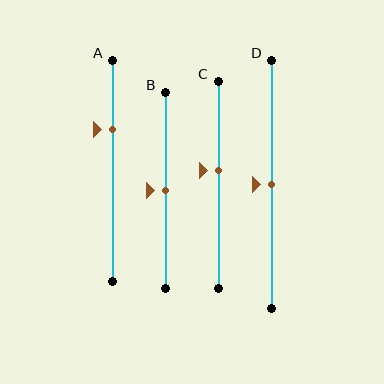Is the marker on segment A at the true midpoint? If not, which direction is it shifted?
No, the marker on segment A is shifted upward by about 19% of the segment length.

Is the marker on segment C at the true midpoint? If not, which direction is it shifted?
No, the marker on segment C is shifted upward by about 7% of the segment length.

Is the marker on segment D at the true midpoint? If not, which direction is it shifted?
Yes, the marker on segment D is at the true midpoint.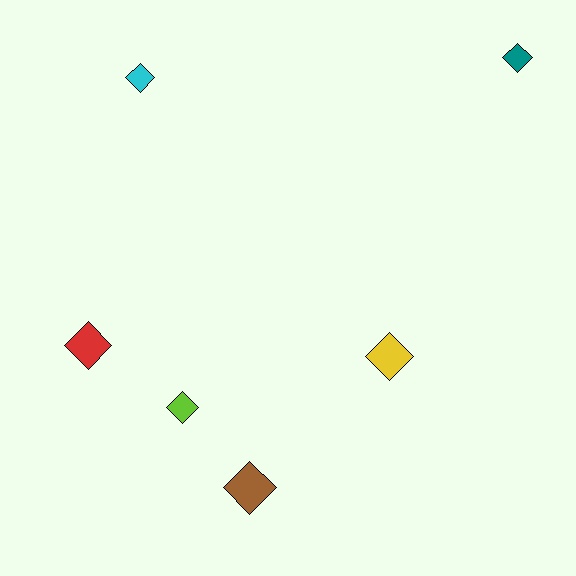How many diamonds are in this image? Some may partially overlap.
There are 6 diamonds.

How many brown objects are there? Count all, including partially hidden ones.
There is 1 brown object.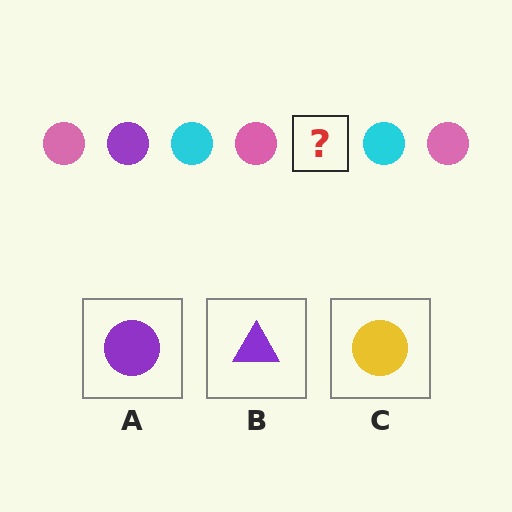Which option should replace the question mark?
Option A.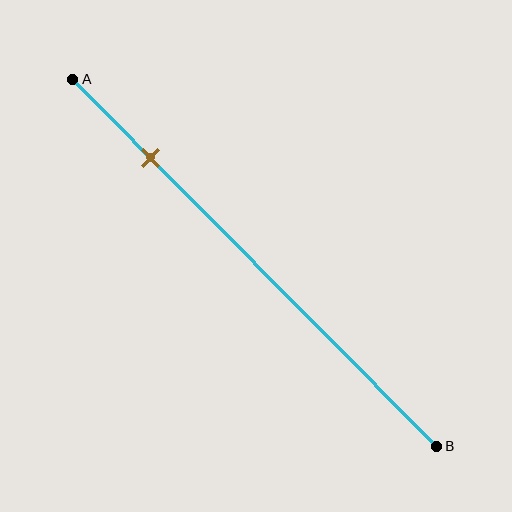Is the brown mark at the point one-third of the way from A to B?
No, the mark is at about 20% from A, not at the 33% one-third point.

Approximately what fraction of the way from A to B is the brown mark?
The brown mark is approximately 20% of the way from A to B.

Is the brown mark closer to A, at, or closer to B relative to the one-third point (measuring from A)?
The brown mark is closer to point A than the one-third point of segment AB.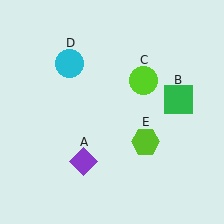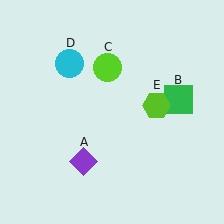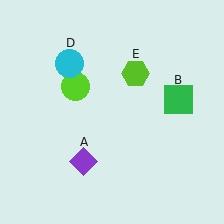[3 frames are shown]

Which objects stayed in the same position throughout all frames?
Purple diamond (object A) and green square (object B) and cyan circle (object D) remained stationary.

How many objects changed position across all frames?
2 objects changed position: lime circle (object C), lime hexagon (object E).